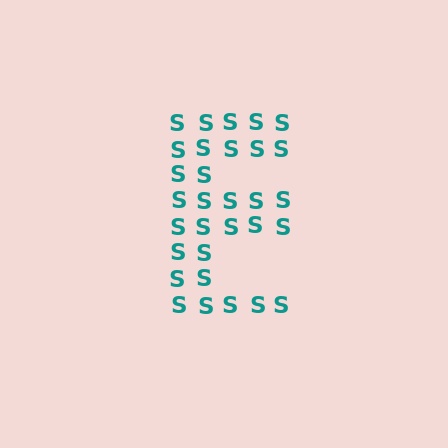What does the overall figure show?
The overall figure shows the letter E.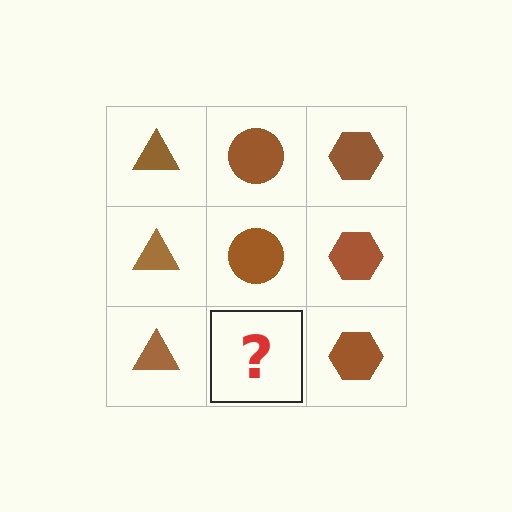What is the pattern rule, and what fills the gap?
The rule is that each column has a consistent shape. The gap should be filled with a brown circle.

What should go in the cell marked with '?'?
The missing cell should contain a brown circle.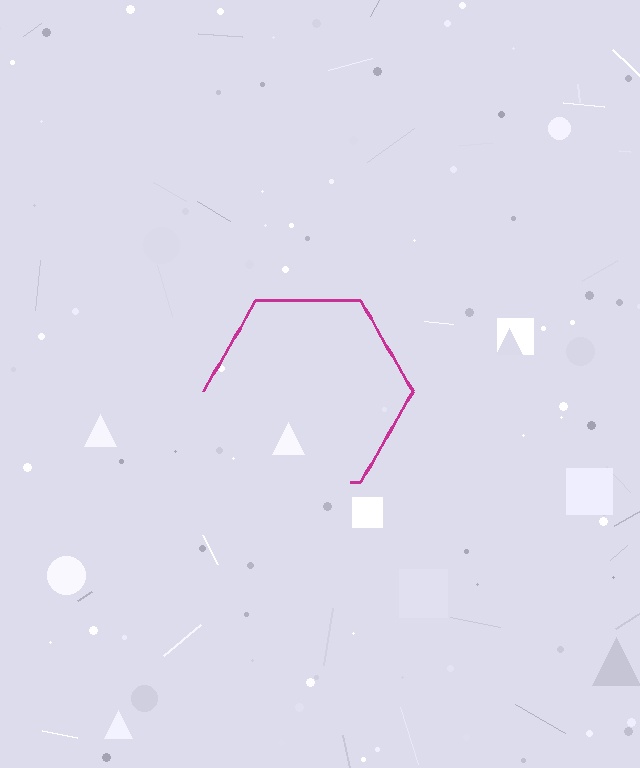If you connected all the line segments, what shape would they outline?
They would outline a hexagon.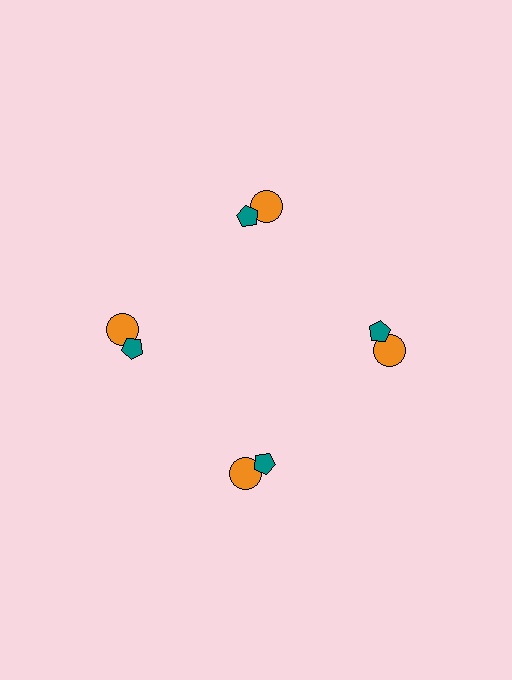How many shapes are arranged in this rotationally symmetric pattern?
There are 8 shapes, arranged in 4 groups of 2.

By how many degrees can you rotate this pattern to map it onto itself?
The pattern maps onto itself every 90 degrees of rotation.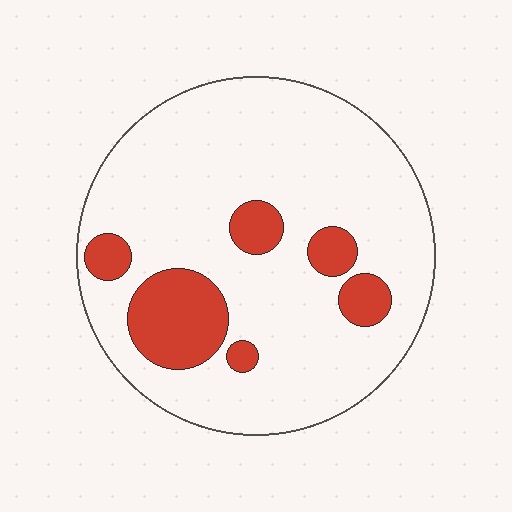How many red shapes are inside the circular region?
6.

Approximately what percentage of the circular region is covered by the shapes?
Approximately 15%.